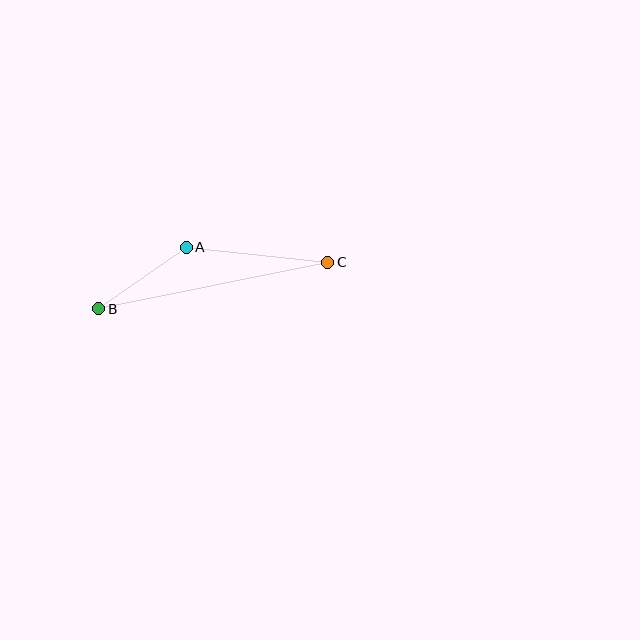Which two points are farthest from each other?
Points B and C are farthest from each other.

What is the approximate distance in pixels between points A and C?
The distance between A and C is approximately 142 pixels.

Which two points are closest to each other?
Points A and B are closest to each other.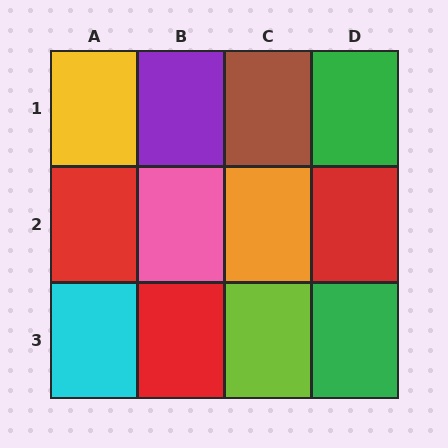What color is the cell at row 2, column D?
Red.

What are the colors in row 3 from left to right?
Cyan, red, lime, green.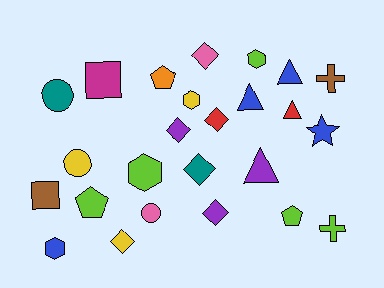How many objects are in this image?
There are 25 objects.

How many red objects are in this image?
There are 2 red objects.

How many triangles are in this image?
There are 4 triangles.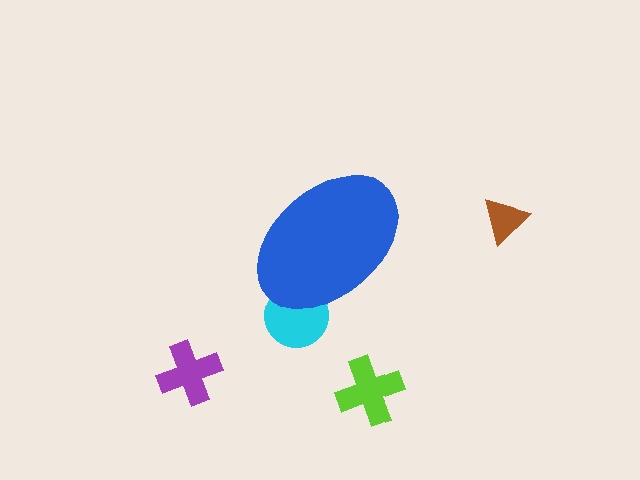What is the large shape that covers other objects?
A blue ellipse.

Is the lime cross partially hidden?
No, the lime cross is fully visible.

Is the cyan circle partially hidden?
Yes, the cyan circle is partially hidden behind the blue ellipse.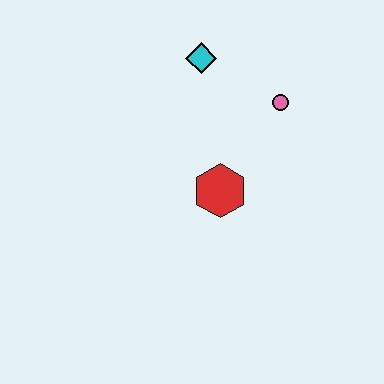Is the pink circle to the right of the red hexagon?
Yes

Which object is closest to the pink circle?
The cyan diamond is closest to the pink circle.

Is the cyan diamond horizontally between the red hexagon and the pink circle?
No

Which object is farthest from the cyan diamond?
The red hexagon is farthest from the cyan diamond.